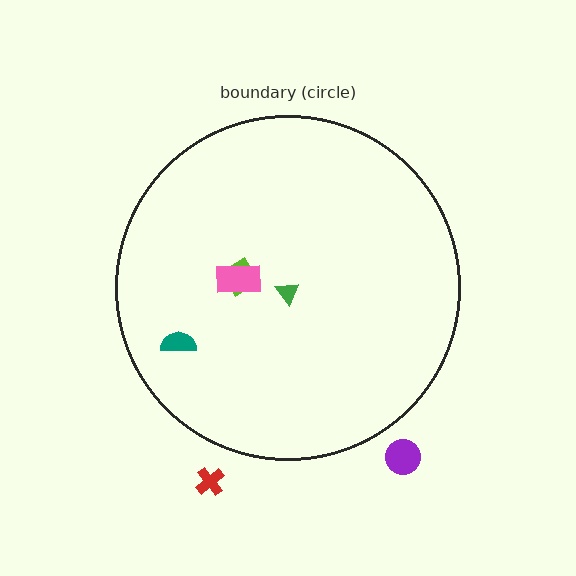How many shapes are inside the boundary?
4 inside, 2 outside.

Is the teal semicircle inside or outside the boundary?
Inside.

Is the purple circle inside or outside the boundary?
Outside.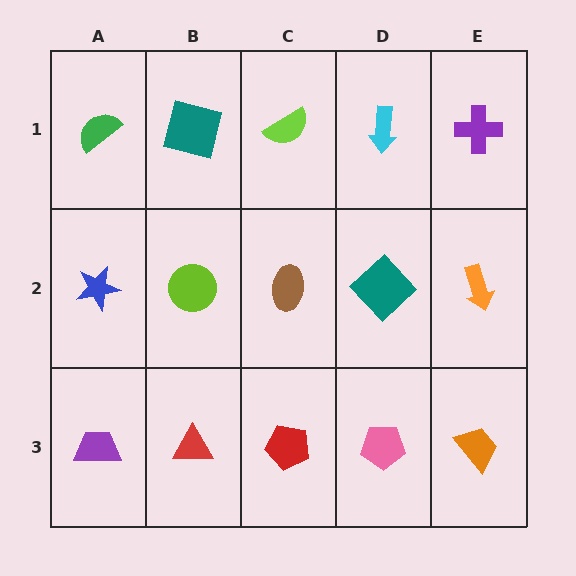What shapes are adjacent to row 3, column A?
A blue star (row 2, column A), a red triangle (row 3, column B).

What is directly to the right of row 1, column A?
A teal square.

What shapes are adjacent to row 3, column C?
A brown ellipse (row 2, column C), a red triangle (row 3, column B), a pink pentagon (row 3, column D).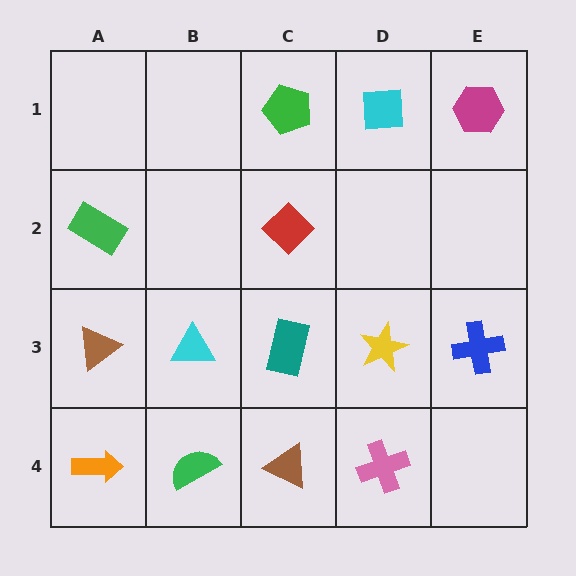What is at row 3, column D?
A yellow star.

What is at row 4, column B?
A green semicircle.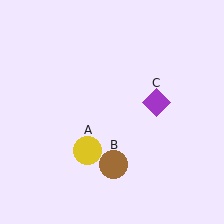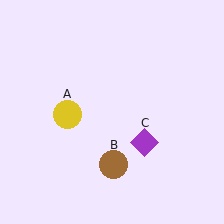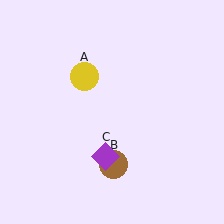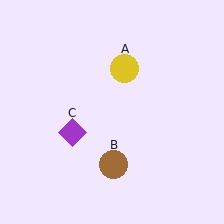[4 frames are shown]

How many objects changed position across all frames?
2 objects changed position: yellow circle (object A), purple diamond (object C).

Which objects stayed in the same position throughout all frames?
Brown circle (object B) remained stationary.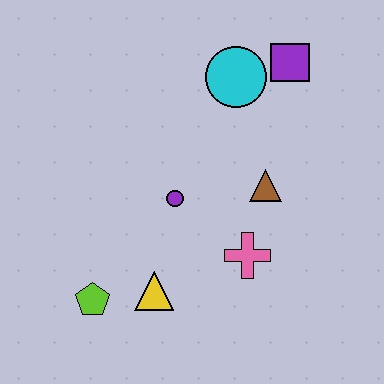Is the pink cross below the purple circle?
Yes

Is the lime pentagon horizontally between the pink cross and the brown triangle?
No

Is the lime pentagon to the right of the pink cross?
No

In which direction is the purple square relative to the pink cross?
The purple square is above the pink cross.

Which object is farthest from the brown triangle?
The lime pentagon is farthest from the brown triangle.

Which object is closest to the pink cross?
The brown triangle is closest to the pink cross.